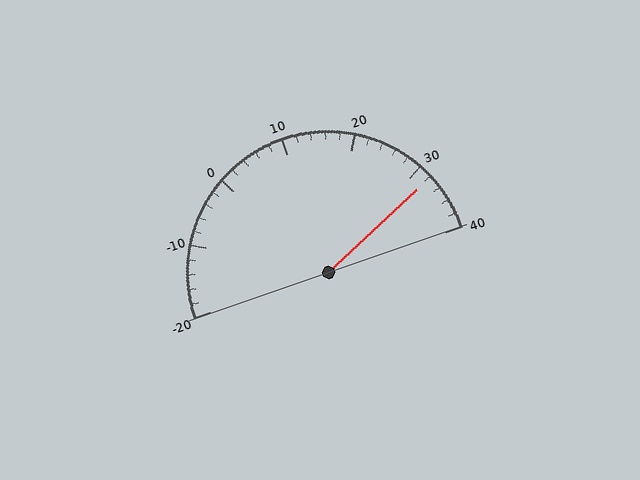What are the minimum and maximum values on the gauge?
The gauge ranges from -20 to 40.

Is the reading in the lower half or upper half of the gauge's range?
The reading is in the upper half of the range (-20 to 40).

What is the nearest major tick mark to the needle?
The nearest major tick mark is 30.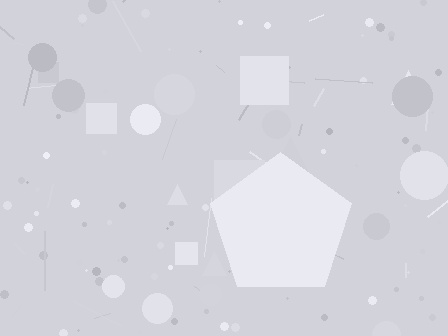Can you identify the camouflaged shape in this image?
The camouflaged shape is a pentagon.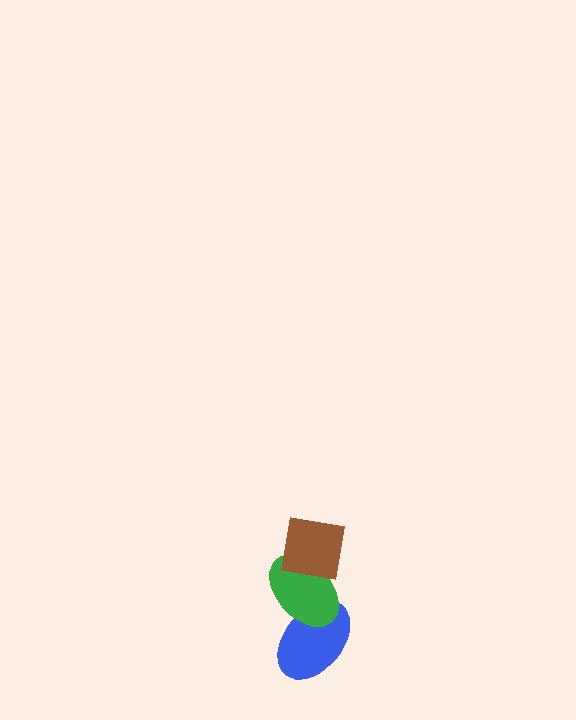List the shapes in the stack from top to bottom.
From top to bottom: the brown square, the green ellipse, the blue ellipse.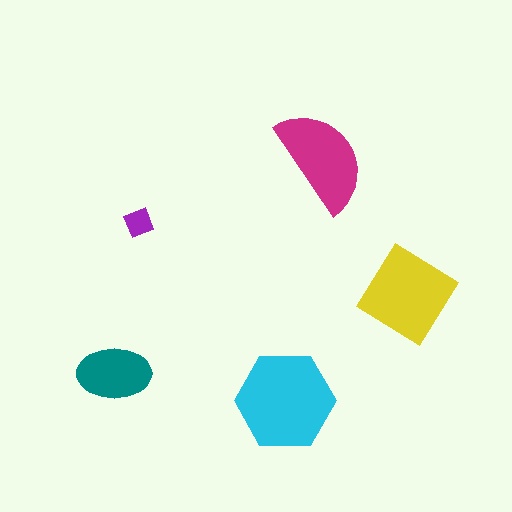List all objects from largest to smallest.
The cyan hexagon, the yellow diamond, the magenta semicircle, the teal ellipse, the purple diamond.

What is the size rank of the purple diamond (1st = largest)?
5th.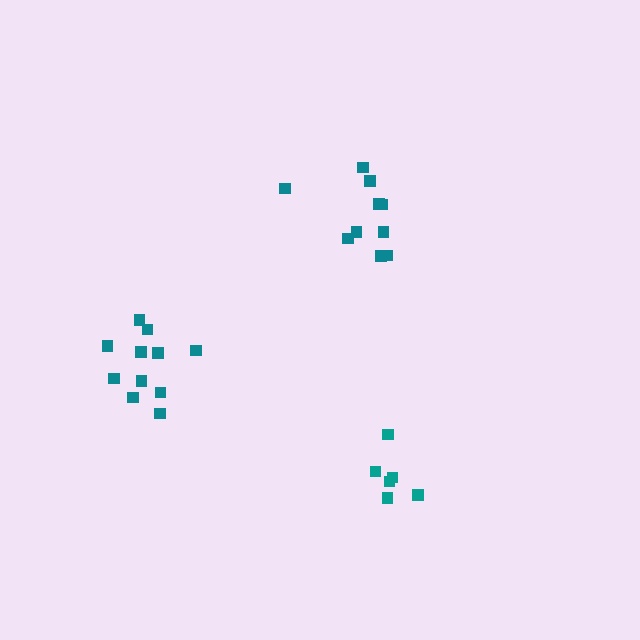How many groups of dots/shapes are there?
There are 3 groups.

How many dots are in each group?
Group 1: 11 dots, Group 2: 10 dots, Group 3: 6 dots (27 total).